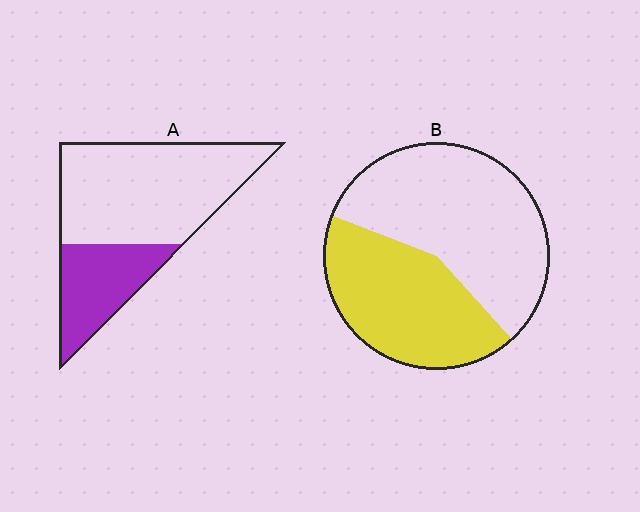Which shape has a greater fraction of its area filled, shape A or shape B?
Shape B.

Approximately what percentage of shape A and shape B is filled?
A is approximately 30% and B is approximately 45%.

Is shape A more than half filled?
No.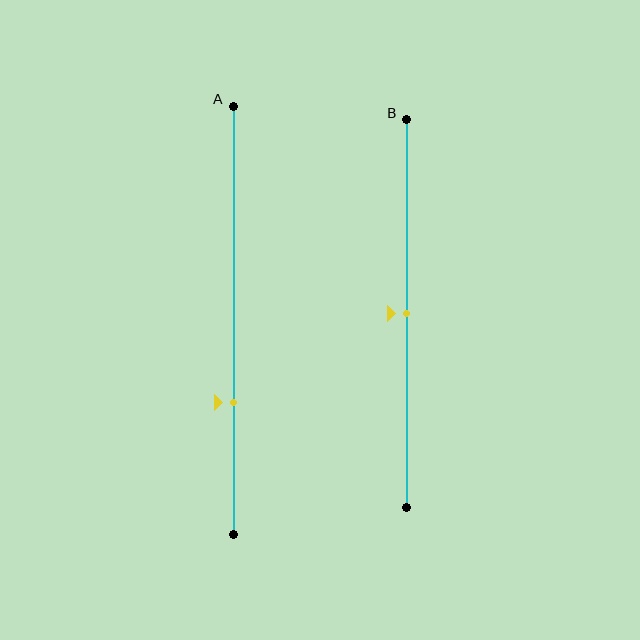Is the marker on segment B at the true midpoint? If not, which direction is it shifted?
Yes, the marker on segment B is at the true midpoint.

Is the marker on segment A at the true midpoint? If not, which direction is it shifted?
No, the marker on segment A is shifted downward by about 19% of the segment length.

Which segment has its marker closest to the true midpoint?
Segment B has its marker closest to the true midpoint.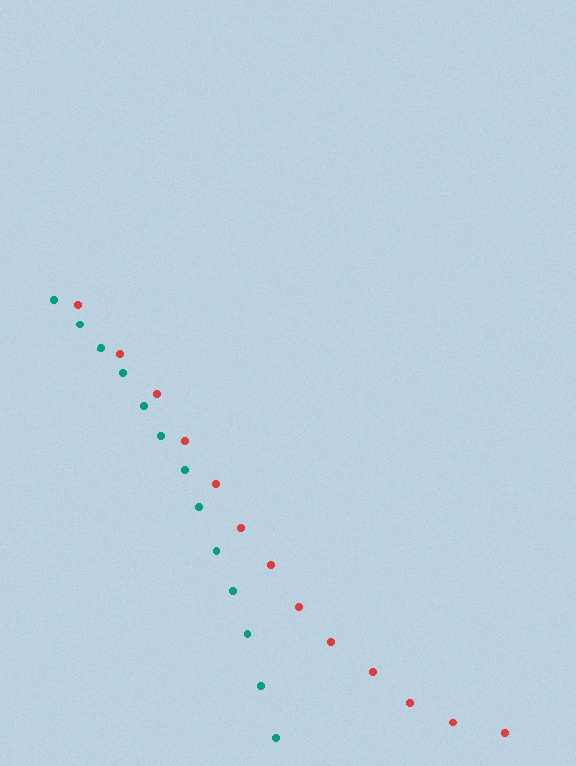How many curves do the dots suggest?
There are 2 distinct paths.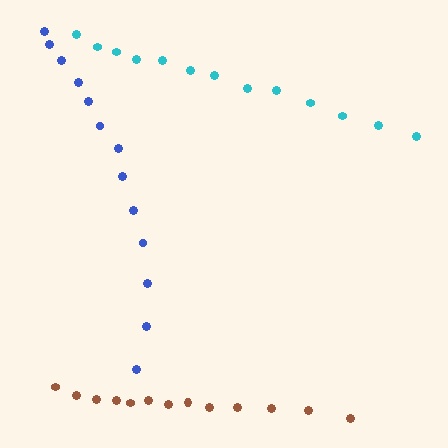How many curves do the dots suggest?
There are 3 distinct paths.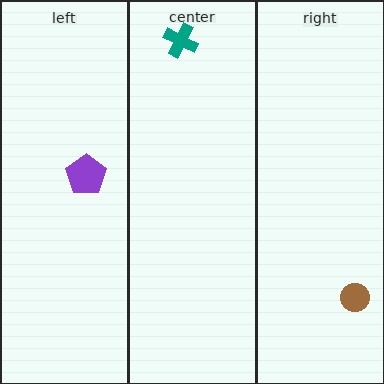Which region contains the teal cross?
The center region.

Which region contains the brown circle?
The right region.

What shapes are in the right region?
The brown circle.